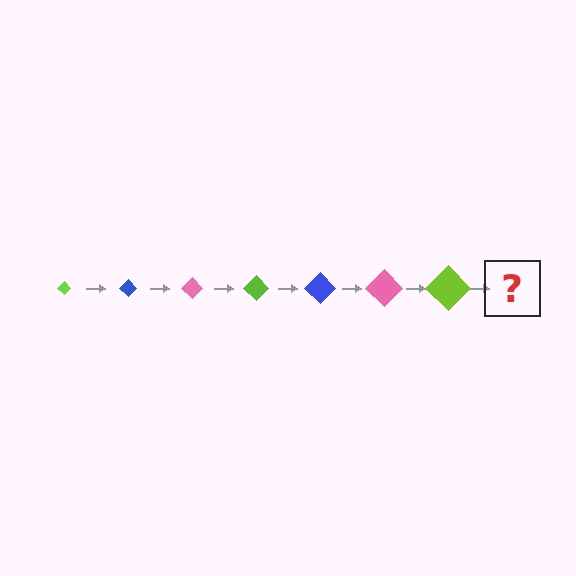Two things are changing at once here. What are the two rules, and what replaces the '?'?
The two rules are that the diamond grows larger each step and the color cycles through lime, blue, and pink. The '?' should be a blue diamond, larger than the previous one.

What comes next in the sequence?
The next element should be a blue diamond, larger than the previous one.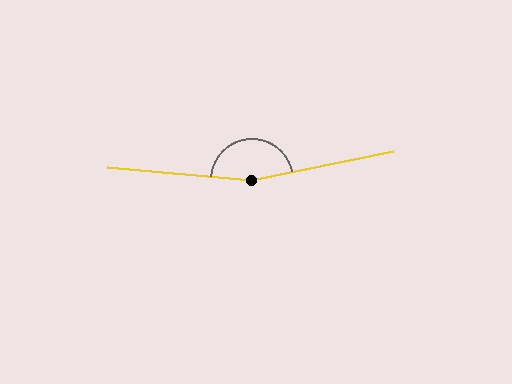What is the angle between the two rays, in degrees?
Approximately 164 degrees.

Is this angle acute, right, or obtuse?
It is obtuse.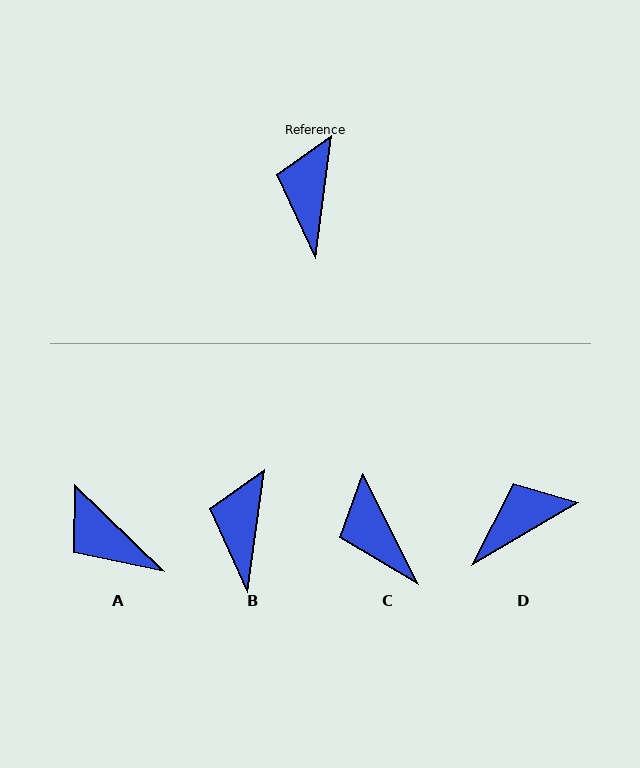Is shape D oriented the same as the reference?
No, it is off by about 52 degrees.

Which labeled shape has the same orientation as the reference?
B.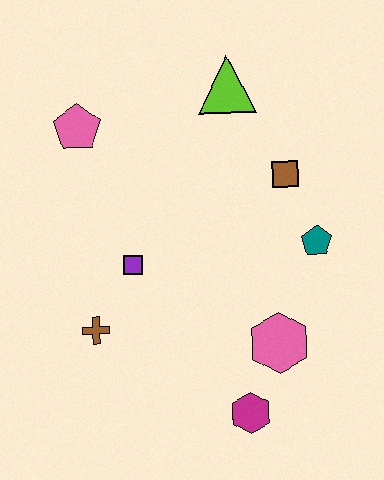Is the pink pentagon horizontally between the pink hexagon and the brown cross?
No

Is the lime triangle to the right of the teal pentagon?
No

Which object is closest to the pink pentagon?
The purple square is closest to the pink pentagon.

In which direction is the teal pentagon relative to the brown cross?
The teal pentagon is to the right of the brown cross.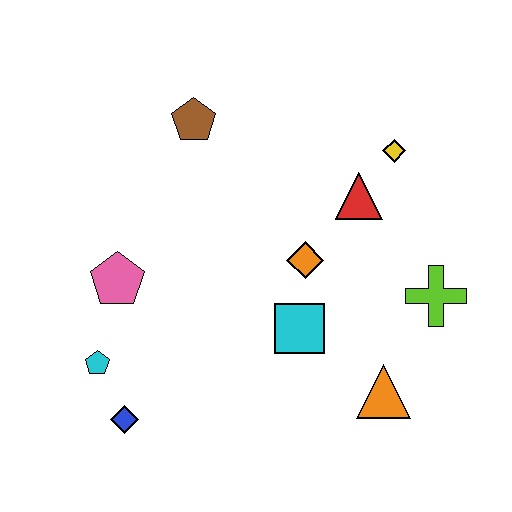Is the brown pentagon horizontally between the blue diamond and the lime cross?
Yes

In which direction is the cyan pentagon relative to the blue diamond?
The cyan pentagon is above the blue diamond.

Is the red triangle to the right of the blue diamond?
Yes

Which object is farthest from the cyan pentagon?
The yellow diamond is farthest from the cyan pentagon.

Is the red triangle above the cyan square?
Yes